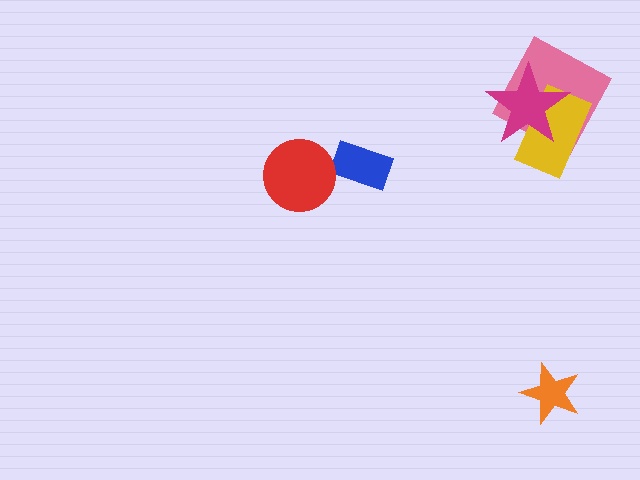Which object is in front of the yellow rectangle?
The magenta star is in front of the yellow rectangle.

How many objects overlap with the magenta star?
2 objects overlap with the magenta star.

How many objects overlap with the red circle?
0 objects overlap with the red circle.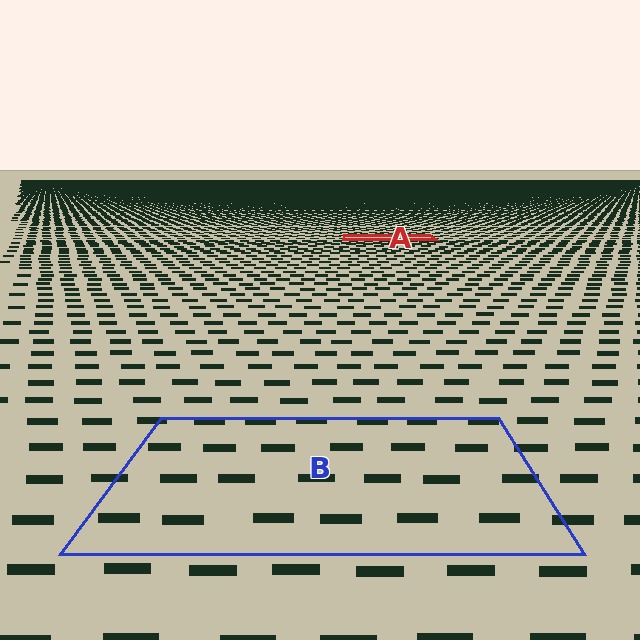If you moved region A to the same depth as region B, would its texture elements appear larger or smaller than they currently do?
They would appear larger. At a closer depth, the same texture elements are projected at a bigger on-screen size.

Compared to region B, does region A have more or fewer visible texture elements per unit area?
Region A has more texture elements per unit area — they are packed more densely because it is farther away.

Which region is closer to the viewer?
Region B is closer. The texture elements there are larger and more spread out.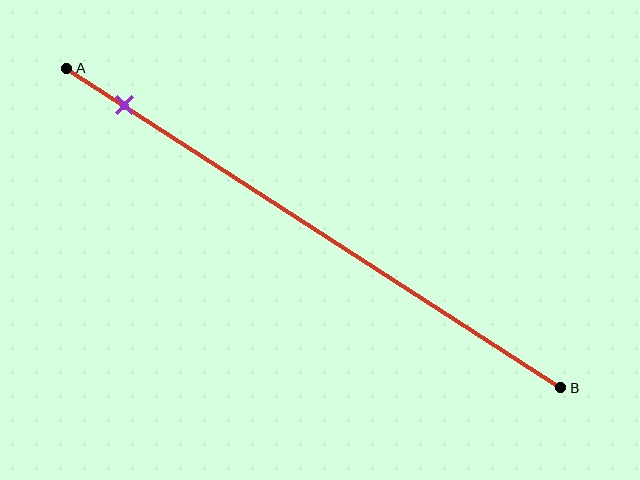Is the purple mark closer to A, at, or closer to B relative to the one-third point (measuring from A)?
The purple mark is closer to point A than the one-third point of segment AB.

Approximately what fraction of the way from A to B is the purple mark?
The purple mark is approximately 10% of the way from A to B.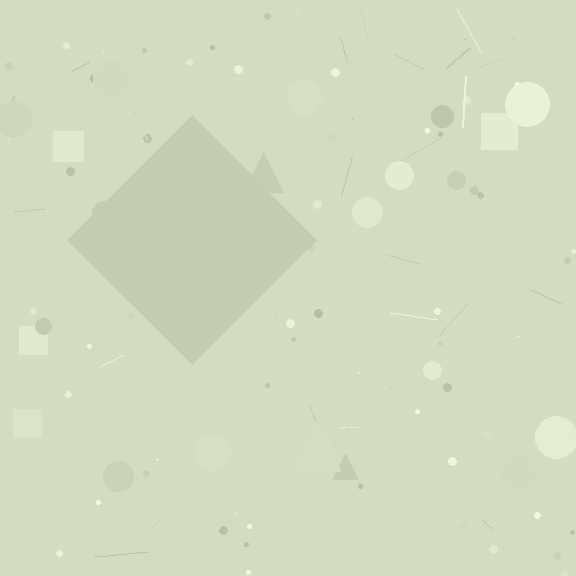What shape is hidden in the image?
A diamond is hidden in the image.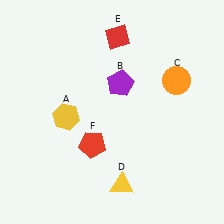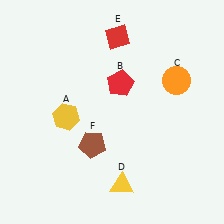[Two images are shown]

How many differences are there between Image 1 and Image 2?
There are 2 differences between the two images.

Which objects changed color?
B changed from purple to red. F changed from red to brown.